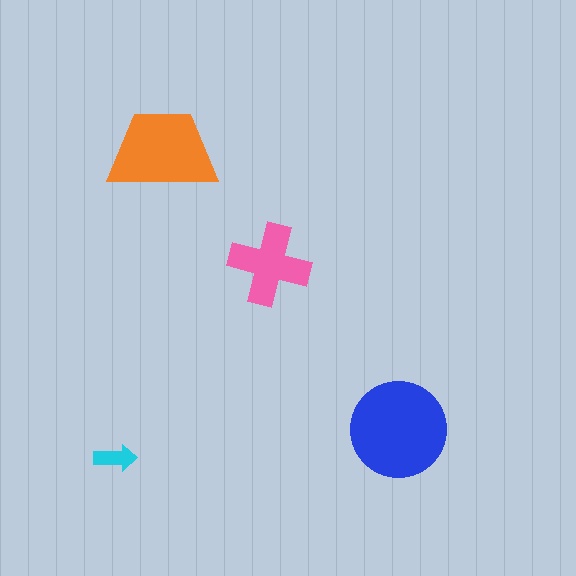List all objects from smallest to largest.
The cyan arrow, the pink cross, the orange trapezoid, the blue circle.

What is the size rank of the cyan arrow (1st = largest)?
4th.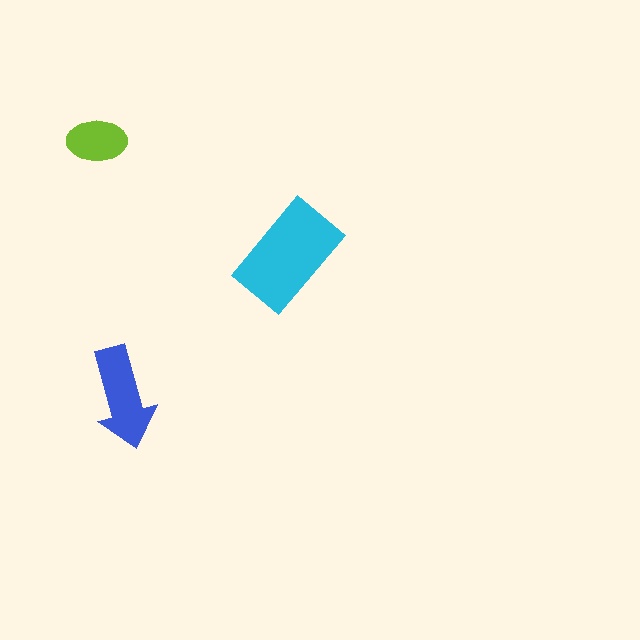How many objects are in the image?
There are 3 objects in the image.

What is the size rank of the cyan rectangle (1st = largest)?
1st.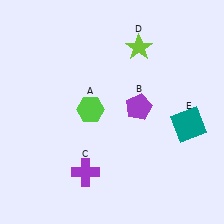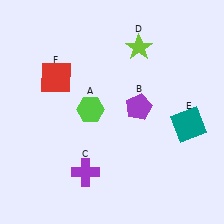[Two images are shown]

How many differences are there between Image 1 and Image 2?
There is 1 difference between the two images.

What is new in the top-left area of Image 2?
A red square (F) was added in the top-left area of Image 2.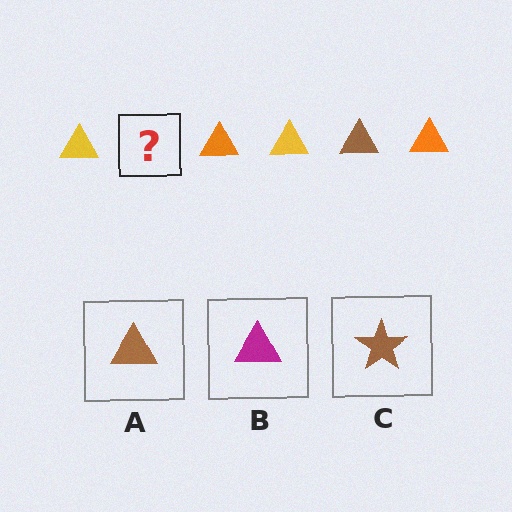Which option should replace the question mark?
Option A.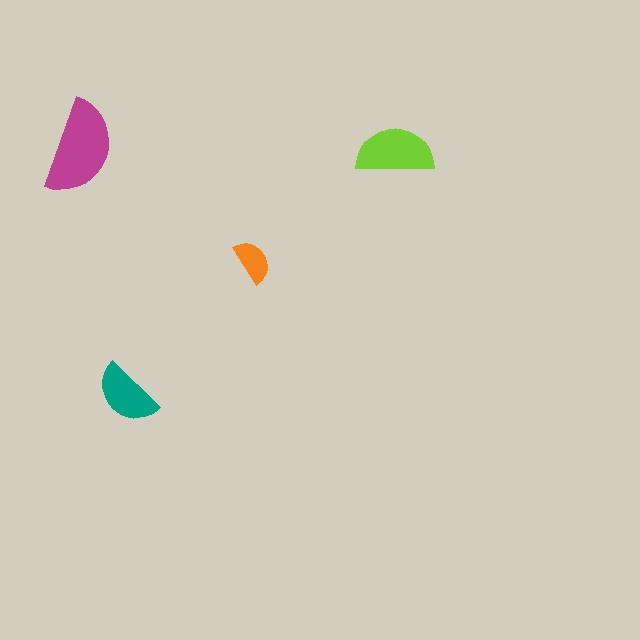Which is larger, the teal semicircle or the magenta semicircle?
The magenta one.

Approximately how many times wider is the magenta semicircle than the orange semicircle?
About 2 times wider.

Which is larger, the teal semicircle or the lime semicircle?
The lime one.